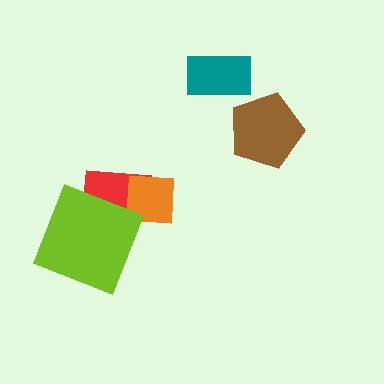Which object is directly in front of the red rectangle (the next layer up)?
The orange square is directly in front of the red rectangle.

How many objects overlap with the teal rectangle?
0 objects overlap with the teal rectangle.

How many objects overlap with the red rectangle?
2 objects overlap with the red rectangle.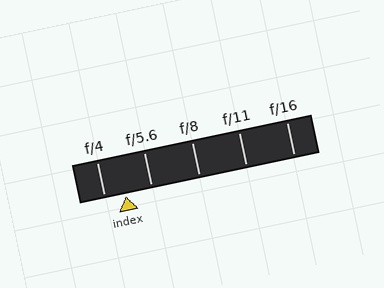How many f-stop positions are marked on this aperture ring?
There are 5 f-stop positions marked.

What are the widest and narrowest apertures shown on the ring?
The widest aperture shown is f/4 and the narrowest is f/16.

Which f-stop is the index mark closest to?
The index mark is closest to f/4.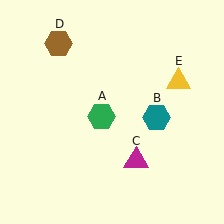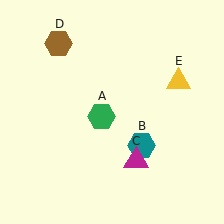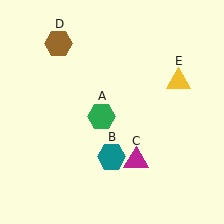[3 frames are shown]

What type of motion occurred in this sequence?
The teal hexagon (object B) rotated clockwise around the center of the scene.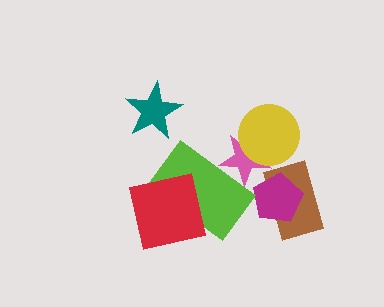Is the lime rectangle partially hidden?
Yes, it is partially covered by another shape.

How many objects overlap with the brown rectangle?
1 object overlaps with the brown rectangle.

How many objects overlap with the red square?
1 object overlaps with the red square.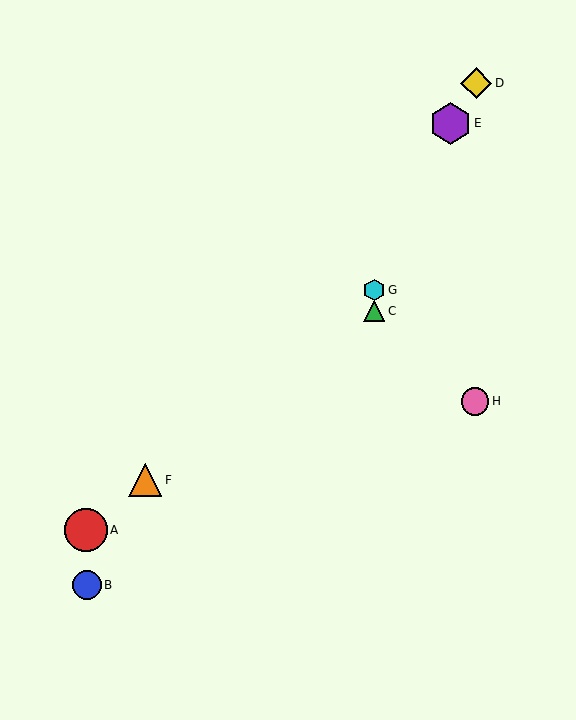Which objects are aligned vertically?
Objects C, G are aligned vertically.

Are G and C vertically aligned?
Yes, both are at x≈374.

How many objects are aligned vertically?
2 objects (C, G) are aligned vertically.